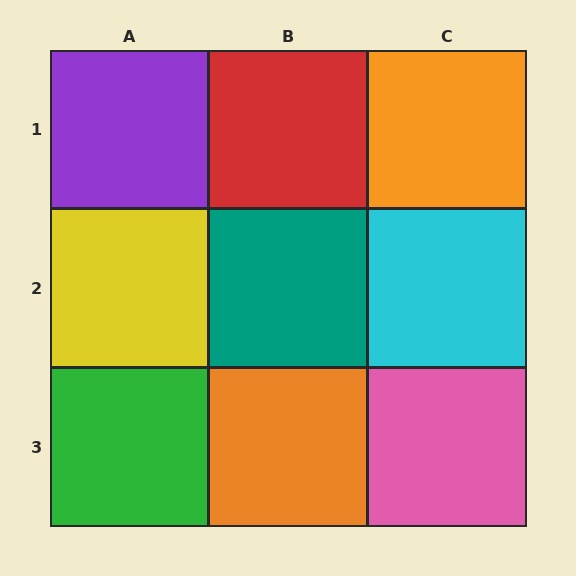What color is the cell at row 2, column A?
Yellow.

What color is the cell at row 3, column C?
Pink.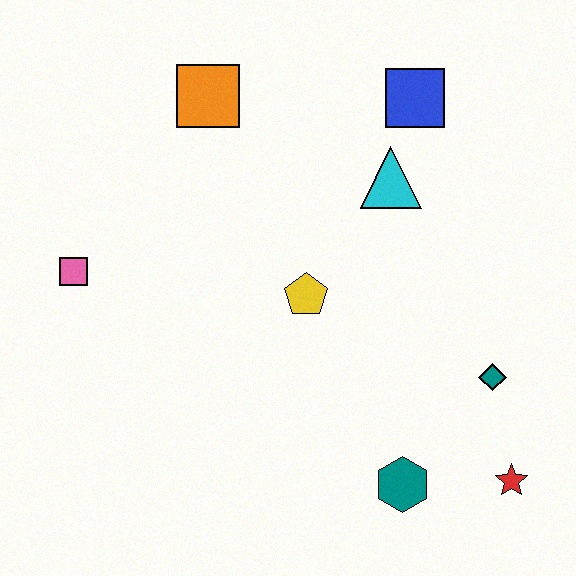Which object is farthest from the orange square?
The red star is farthest from the orange square.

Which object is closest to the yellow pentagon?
The cyan triangle is closest to the yellow pentagon.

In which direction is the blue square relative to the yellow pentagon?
The blue square is above the yellow pentagon.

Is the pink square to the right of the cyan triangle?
No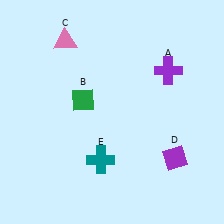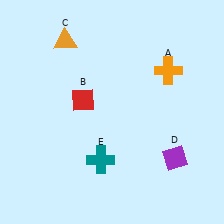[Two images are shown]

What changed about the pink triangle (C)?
In Image 1, C is pink. In Image 2, it changed to orange.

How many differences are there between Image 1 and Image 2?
There are 3 differences between the two images.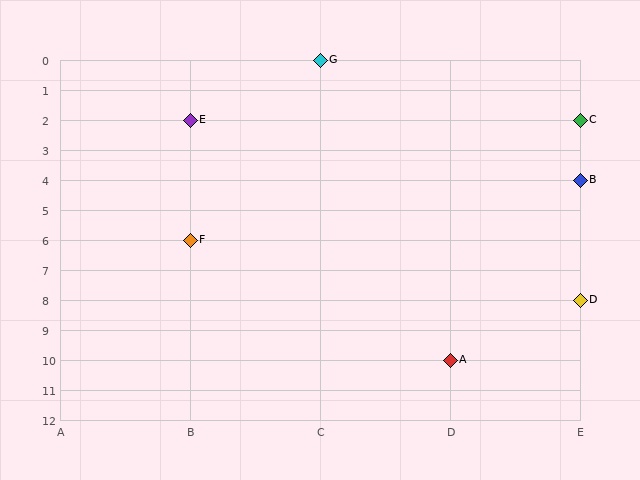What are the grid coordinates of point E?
Point E is at grid coordinates (B, 2).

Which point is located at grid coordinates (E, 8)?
Point D is at (E, 8).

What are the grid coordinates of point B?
Point B is at grid coordinates (E, 4).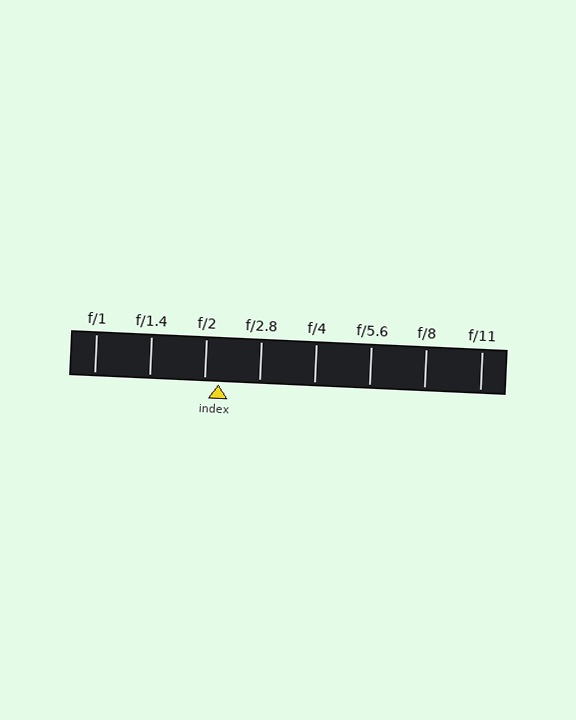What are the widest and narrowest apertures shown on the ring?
The widest aperture shown is f/1 and the narrowest is f/11.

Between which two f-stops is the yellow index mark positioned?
The index mark is between f/2 and f/2.8.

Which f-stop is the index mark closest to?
The index mark is closest to f/2.